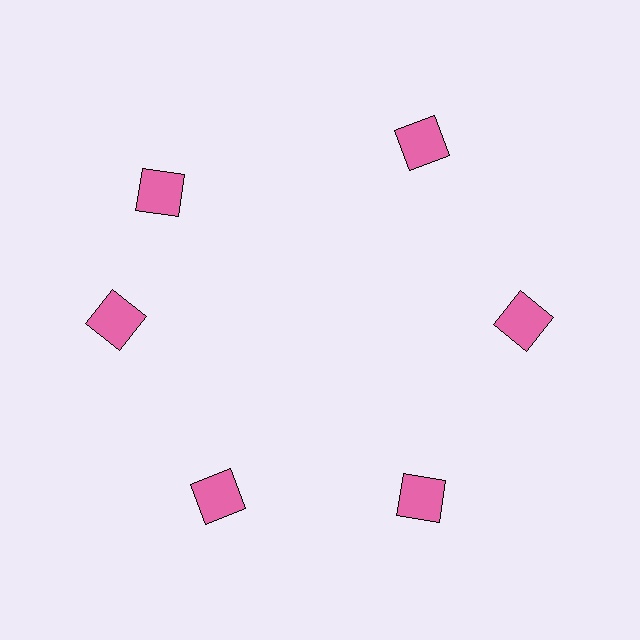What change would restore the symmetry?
The symmetry would be restored by rotating it back into even spacing with its neighbors so that all 6 squares sit at equal angles and equal distance from the center.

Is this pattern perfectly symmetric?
No. The 6 pink squares are arranged in a ring, but one element near the 11 o'clock position is rotated out of alignment along the ring, breaking the 6-fold rotational symmetry.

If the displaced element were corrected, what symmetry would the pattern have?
It would have 6-fold rotational symmetry — the pattern would map onto itself every 60 degrees.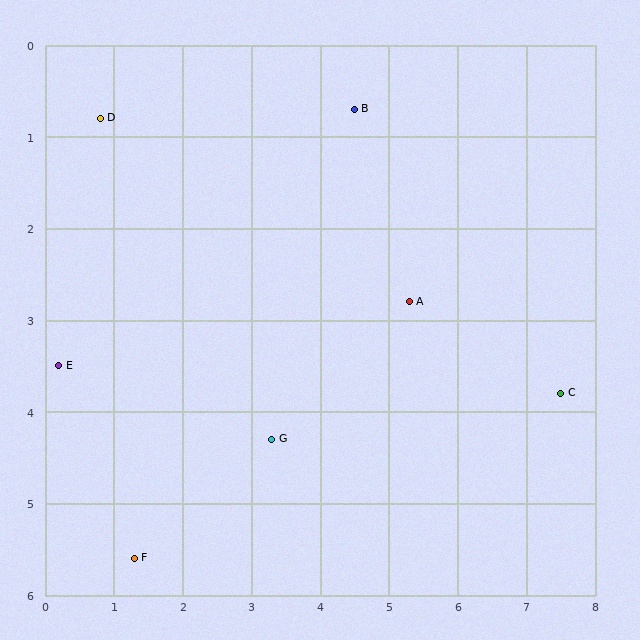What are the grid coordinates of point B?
Point B is at approximately (4.5, 0.7).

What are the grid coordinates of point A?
Point A is at approximately (5.3, 2.8).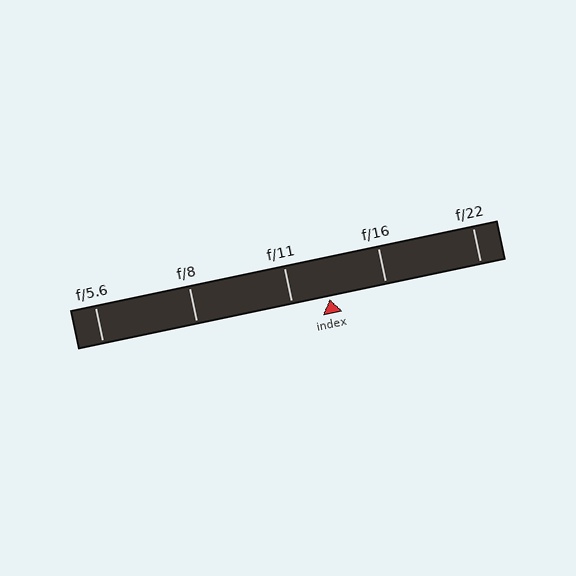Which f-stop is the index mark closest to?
The index mark is closest to f/11.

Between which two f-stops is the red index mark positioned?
The index mark is between f/11 and f/16.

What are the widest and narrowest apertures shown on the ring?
The widest aperture shown is f/5.6 and the narrowest is f/22.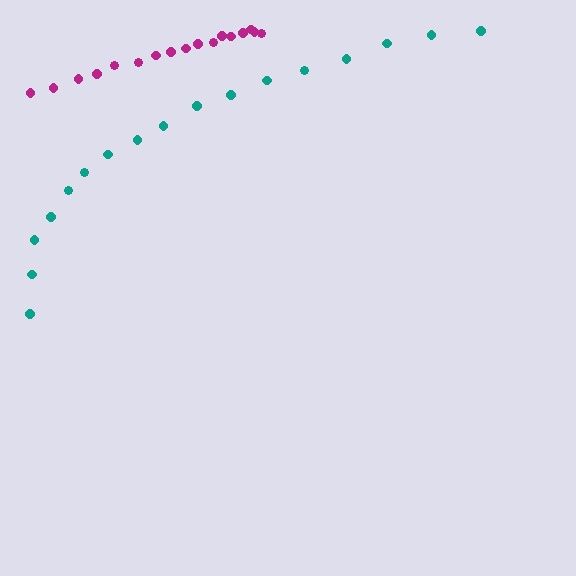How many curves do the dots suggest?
There are 2 distinct paths.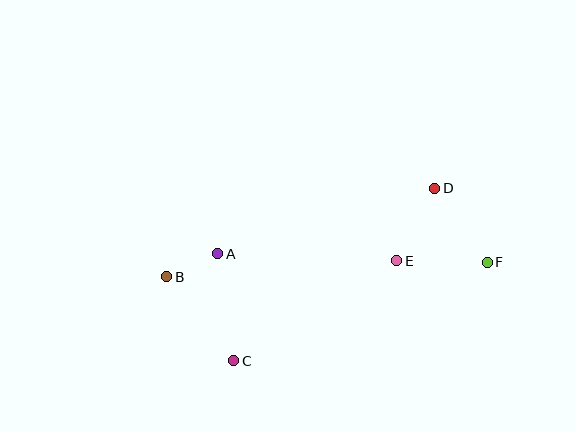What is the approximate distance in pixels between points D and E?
The distance between D and E is approximately 82 pixels.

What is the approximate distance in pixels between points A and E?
The distance between A and E is approximately 179 pixels.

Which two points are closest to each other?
Points A and B are closest to each other.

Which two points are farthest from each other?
Points B and F are farthest from each other.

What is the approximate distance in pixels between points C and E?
The distance between C and E is approximately 191 pixels.